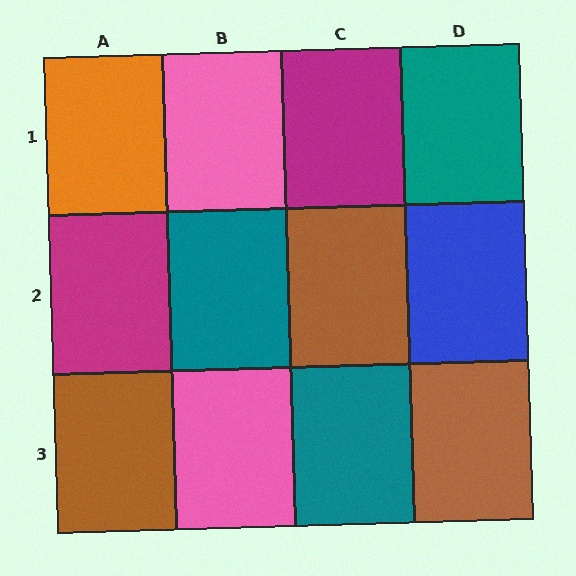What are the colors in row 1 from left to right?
Orange, pink, magenta, teal.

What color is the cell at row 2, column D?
Blue.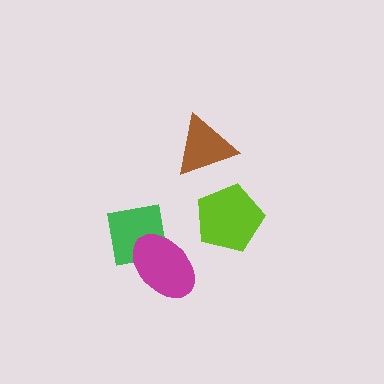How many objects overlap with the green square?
1 object overlaps with the green square.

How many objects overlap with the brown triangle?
0 objects overlap with the brown triangle.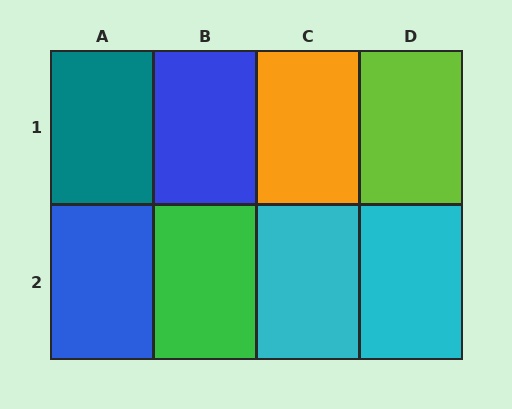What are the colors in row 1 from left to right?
Teal, blue, orange, lime.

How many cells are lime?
1 cell is lime.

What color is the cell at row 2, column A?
Blue.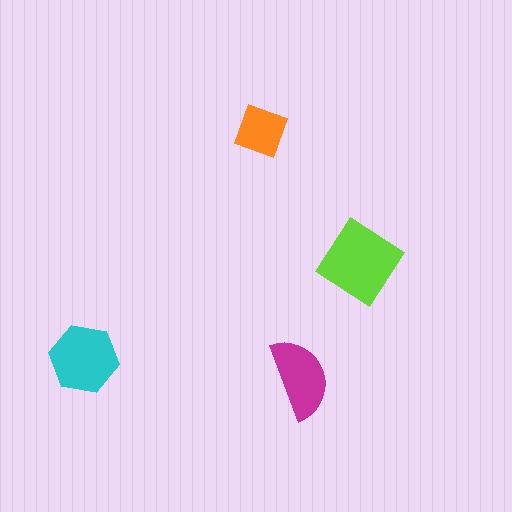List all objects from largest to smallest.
The lime diamond, the cyan hexagon, the magenta semicircle, the orange square.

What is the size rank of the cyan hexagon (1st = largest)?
2nd.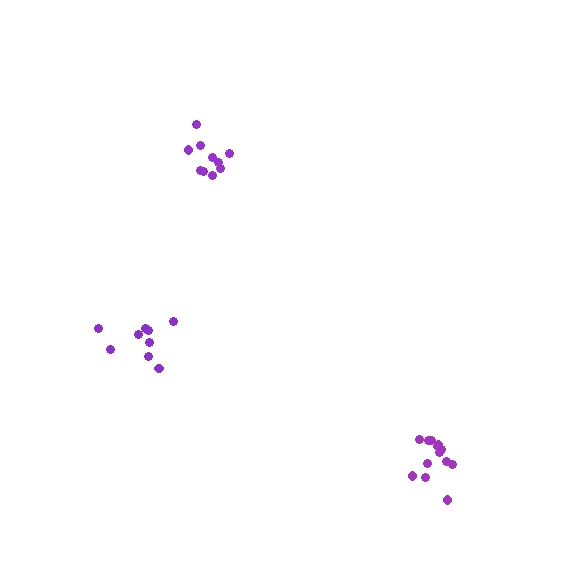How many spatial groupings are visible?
There are 3 spatial groupings.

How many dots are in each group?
Group 1: 9 dots, Group 2: 10 dots, Group 3: 13 dots (32 total).